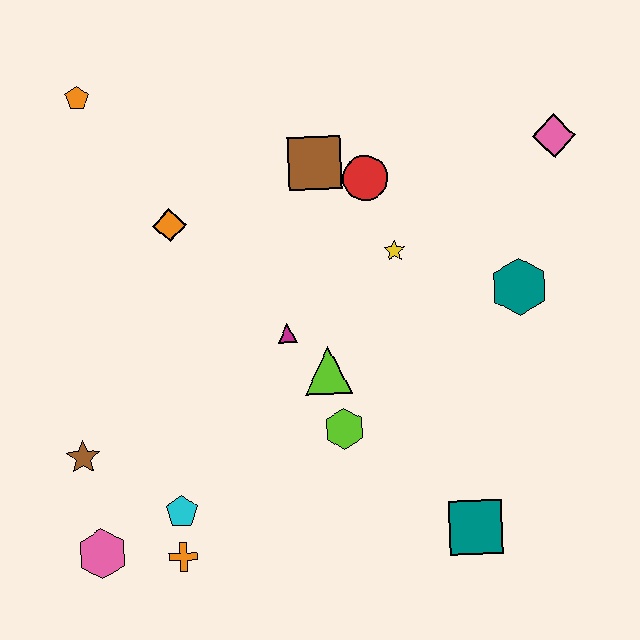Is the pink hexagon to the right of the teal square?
No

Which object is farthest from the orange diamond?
The teal square is farthest from the orange diamond.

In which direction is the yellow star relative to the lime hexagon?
The yellow star is above the lime hexagon.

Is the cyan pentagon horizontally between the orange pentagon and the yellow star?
Yes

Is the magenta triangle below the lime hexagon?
No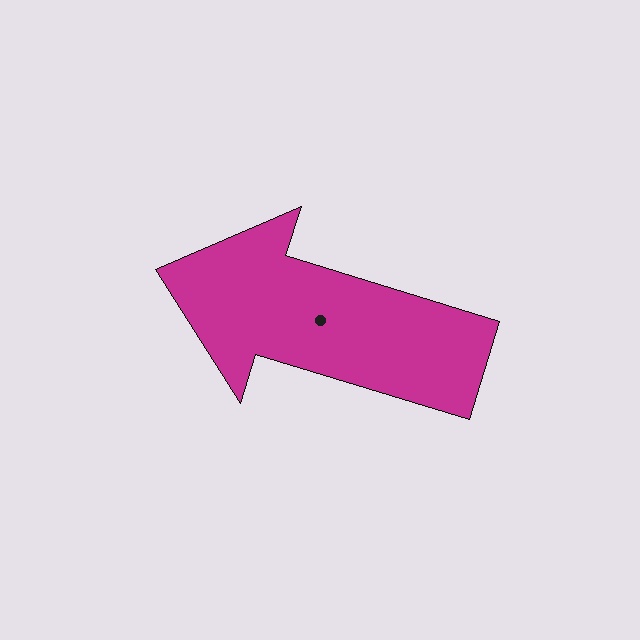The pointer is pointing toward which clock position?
Roughly 10 o'clock.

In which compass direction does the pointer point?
West.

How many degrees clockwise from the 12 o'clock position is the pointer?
Approximately 287 degrees.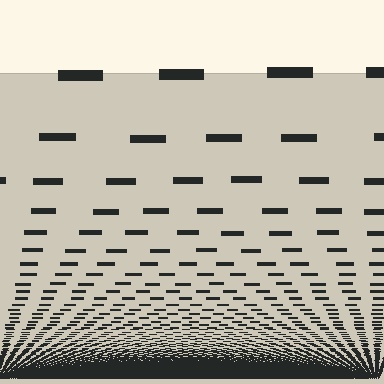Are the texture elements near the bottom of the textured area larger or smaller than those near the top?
Smaller. The gradient is inverted — elements near the bottom are smaller and denser.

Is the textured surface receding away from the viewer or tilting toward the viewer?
The surface appears to tilt toward the viewer. Texture elements get larger and sparser toward the top.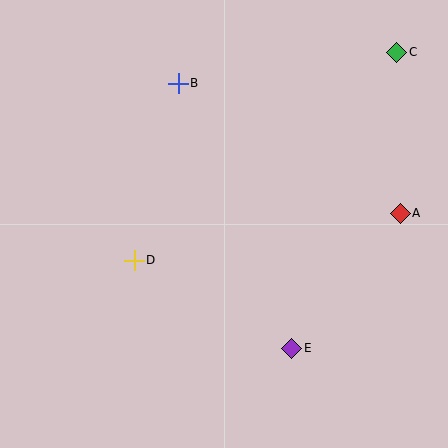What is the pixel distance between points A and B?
The distance between A and B is 257 pixels.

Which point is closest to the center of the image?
Point D at (134, 260) is closest to the center.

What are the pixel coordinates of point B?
Point B is at (178, 83).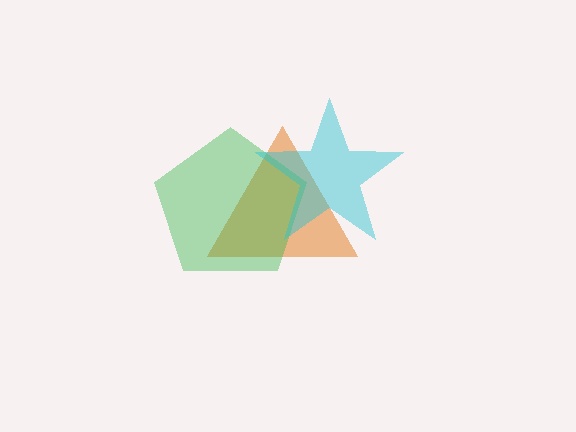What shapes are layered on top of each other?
The layered shapes are: an orange triangle, a green pentagon, a cyan star.